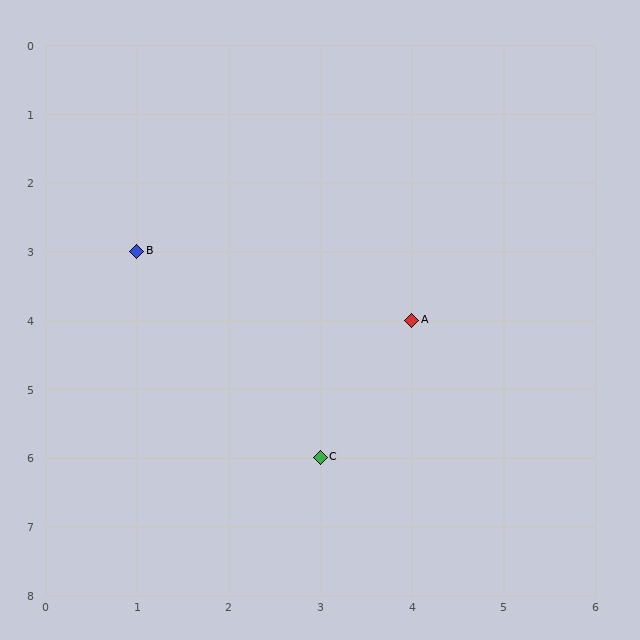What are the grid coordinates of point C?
Point C is at grid coordinates (3, 6).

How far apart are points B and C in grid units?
Points B and C are 2 columns and 3 rows apart (about 3.6 grid units diagonally).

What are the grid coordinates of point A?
Point A is at grid coordinates (4, 4).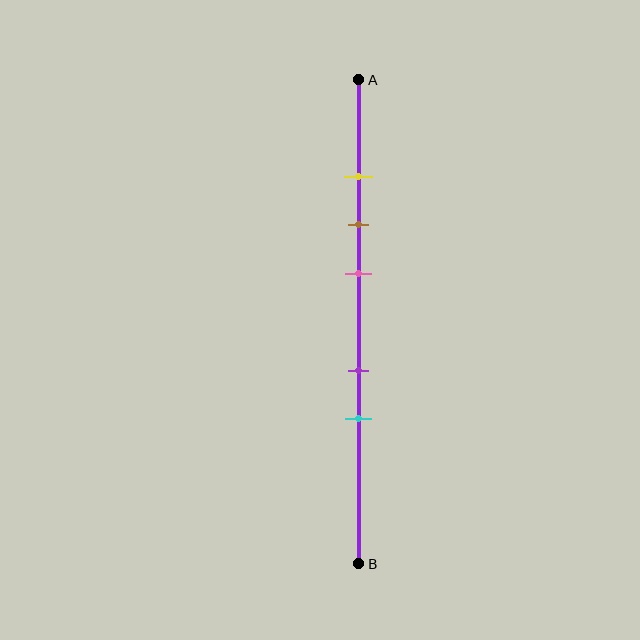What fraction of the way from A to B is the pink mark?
The pink mark is approximately 40% (0.4) of the way from A to B.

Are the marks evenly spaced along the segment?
No, the marks are not evenly spaced.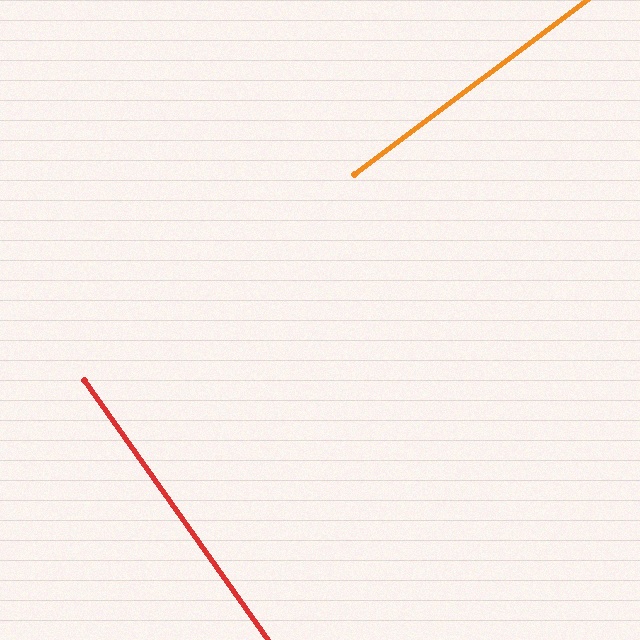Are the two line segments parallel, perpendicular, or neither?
Perpendicular — they meet at approximately 88°.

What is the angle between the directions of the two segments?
Approximately 88 degrees.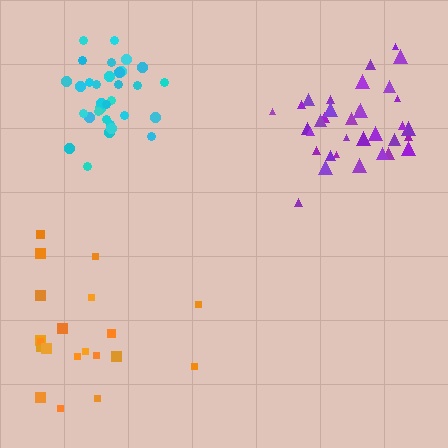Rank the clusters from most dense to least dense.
cyan, purple, orange.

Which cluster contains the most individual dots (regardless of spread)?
Purple (35).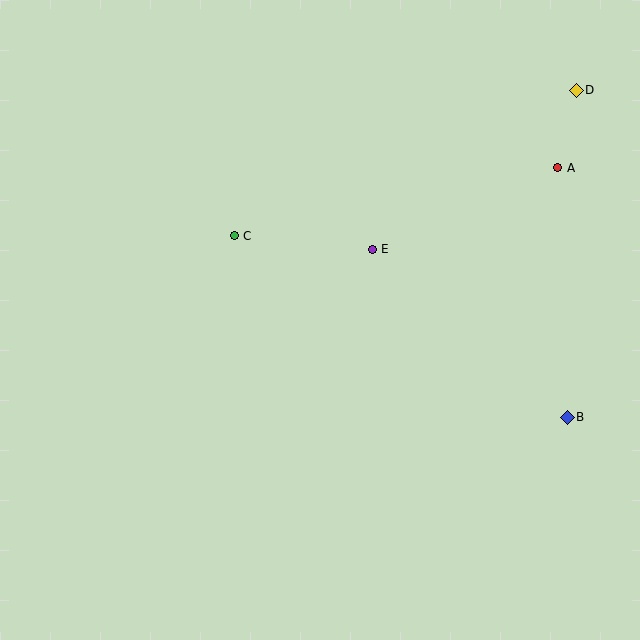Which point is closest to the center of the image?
Point E at (372, 249) is closest to the center.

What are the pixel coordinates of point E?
Point E is at (372, 249).